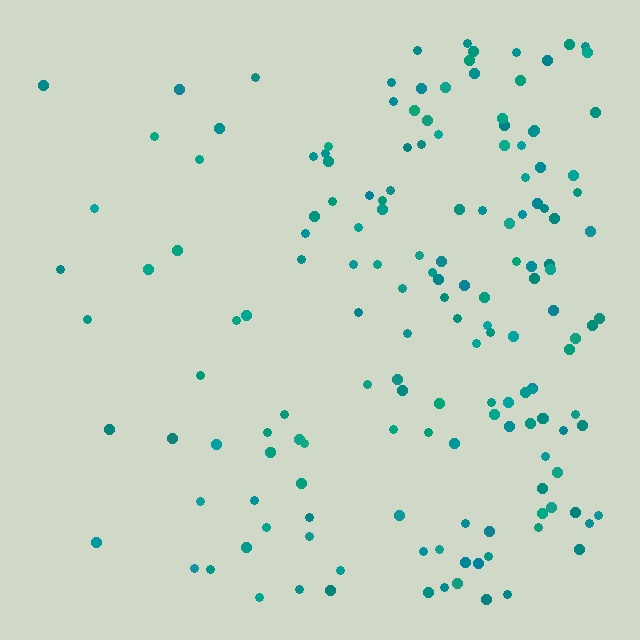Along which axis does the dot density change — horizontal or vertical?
Horizontal.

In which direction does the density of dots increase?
From left to right, with the right side densest.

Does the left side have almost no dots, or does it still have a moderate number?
Still a moderate number, just noticeably fewer than the right.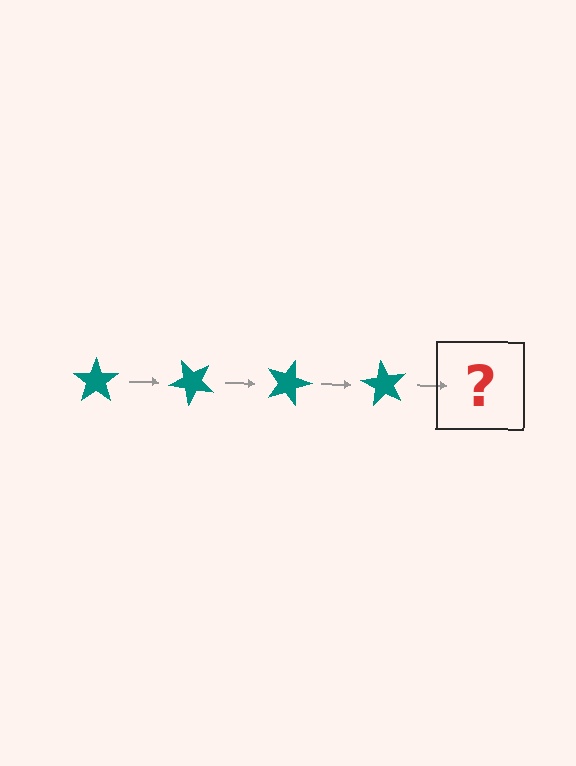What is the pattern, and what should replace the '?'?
The pattern is that the star rotates 45 degrees each step. The '?' should be a teal star rotated 180 degrees.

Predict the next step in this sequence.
The next step is a teal star rotated 180 degrees.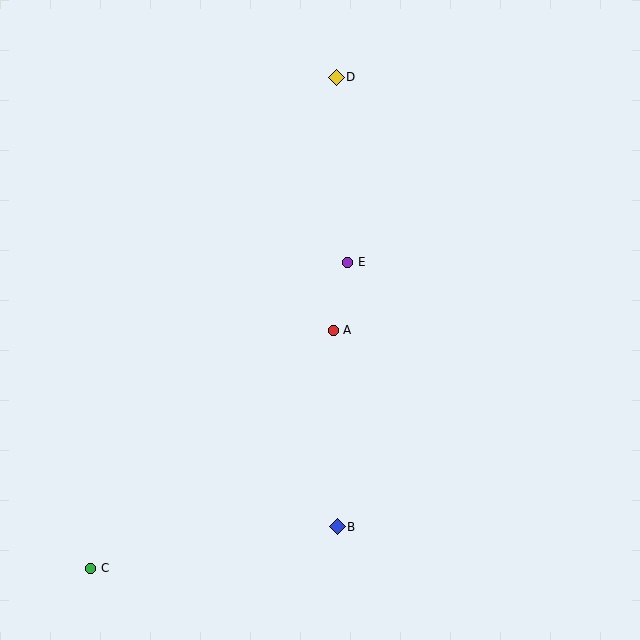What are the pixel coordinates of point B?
Point B is at (337, 527).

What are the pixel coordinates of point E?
Point E is at (348, 262).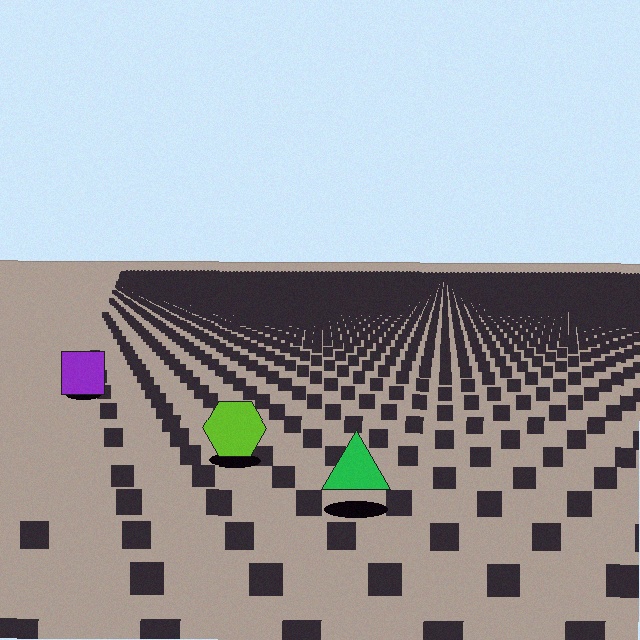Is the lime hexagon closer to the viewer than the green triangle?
No. The green triangle is closer — you can tell from the texture gradient: the ground texture is coarser near it.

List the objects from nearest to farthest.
From nearest to farthest: the green triangle, the lime hexagon, the purple square.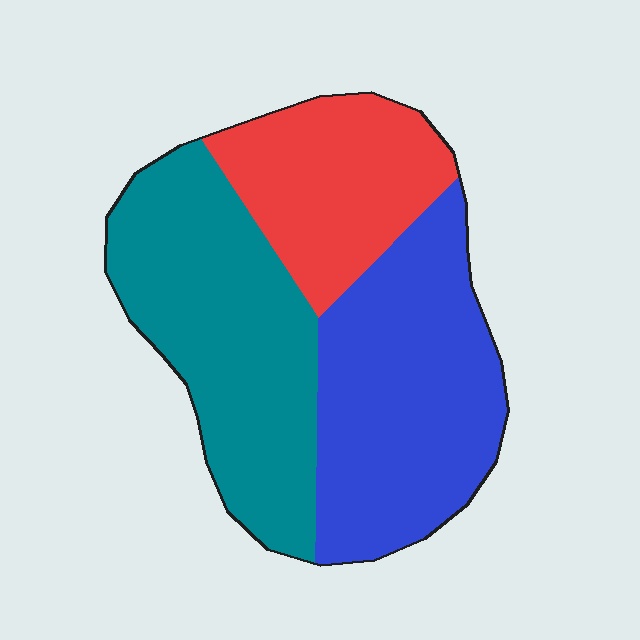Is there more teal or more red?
Teal.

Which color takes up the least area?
Red, at roughly 25%.